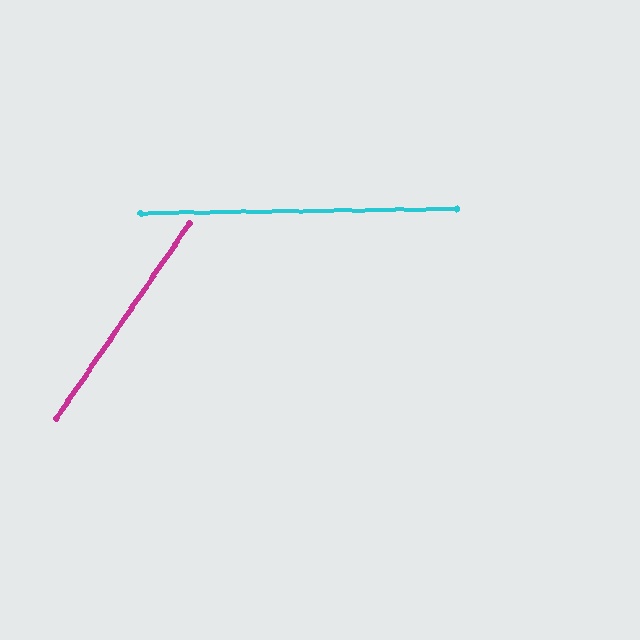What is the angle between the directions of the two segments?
Approximately 55 degrees.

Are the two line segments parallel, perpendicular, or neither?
Neither parallel nor perpendicular — they differ by about 55°.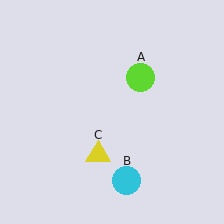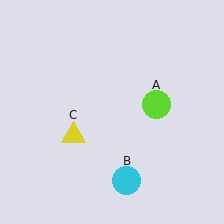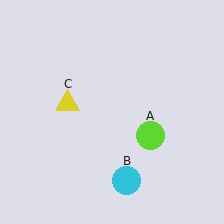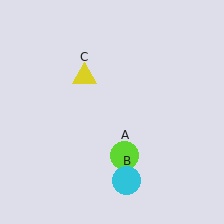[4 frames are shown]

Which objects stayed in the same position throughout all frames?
Cyan circle (object B) remained stationary.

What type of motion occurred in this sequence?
The lime circle (object A), yellow triangle (object C) rotated clockwise around the center of the scene.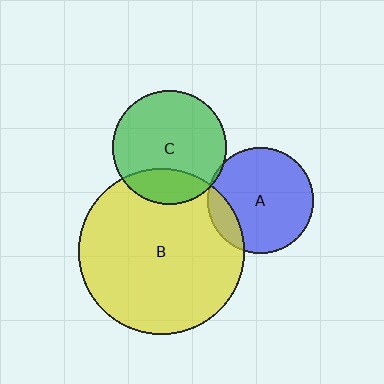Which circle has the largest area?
Circle B (yellow).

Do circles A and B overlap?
Yes.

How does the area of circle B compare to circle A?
Approximately 2.5 times.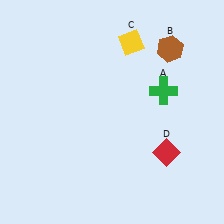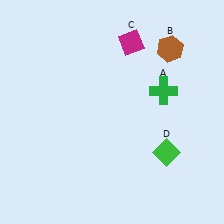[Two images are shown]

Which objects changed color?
C changed from yellow to magenta. D changed from red to green.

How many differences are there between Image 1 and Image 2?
There are 2 differences between the two images.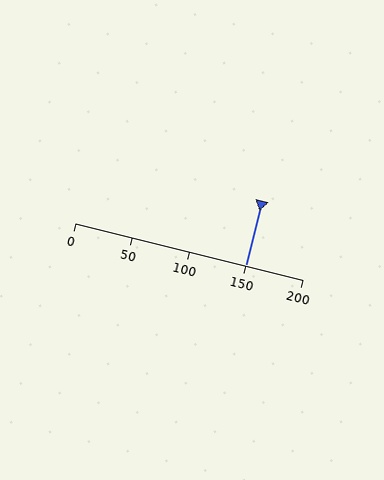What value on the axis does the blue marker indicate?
The marker indicates approximately 150.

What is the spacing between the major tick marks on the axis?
The major ticks are spaced 50 apart.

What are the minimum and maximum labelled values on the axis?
The axis runs from 0 to 200.